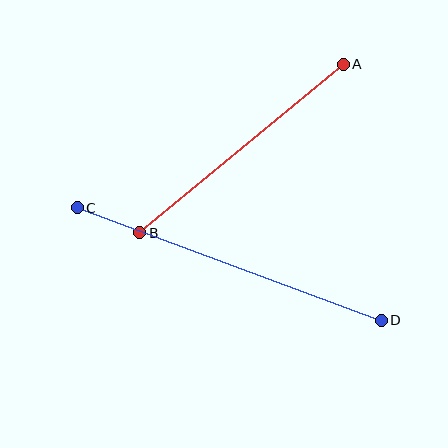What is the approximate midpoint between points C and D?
The midpoint is at approximately (229, 264) pixels.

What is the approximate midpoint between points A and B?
The midpoint is at approximately (241, 149) pixels.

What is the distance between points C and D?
The distance is approximately 324 pixels.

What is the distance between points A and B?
The distance is approximately 264 pixels.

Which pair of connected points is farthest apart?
Points C and D are farthest apart.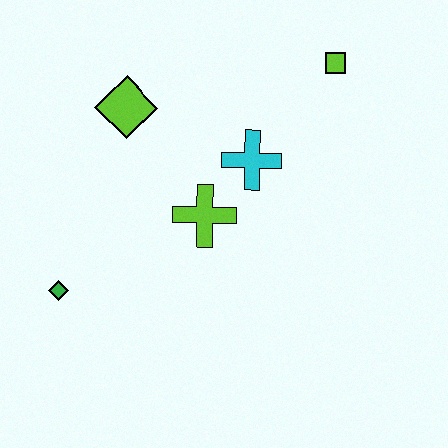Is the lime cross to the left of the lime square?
Yes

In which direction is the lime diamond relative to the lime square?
The lime diamond is to the left of the lime square.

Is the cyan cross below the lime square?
Yes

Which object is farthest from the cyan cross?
The green diamond is farthest from the cyan cross.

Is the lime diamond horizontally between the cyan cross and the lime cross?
No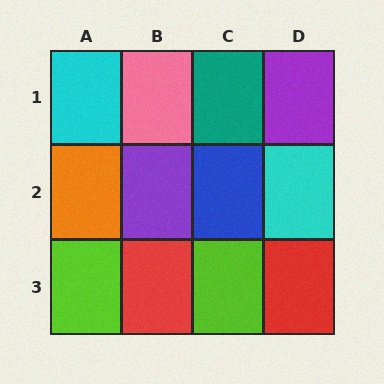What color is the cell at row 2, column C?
Blue.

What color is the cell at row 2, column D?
Cyan.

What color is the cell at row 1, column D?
Purple.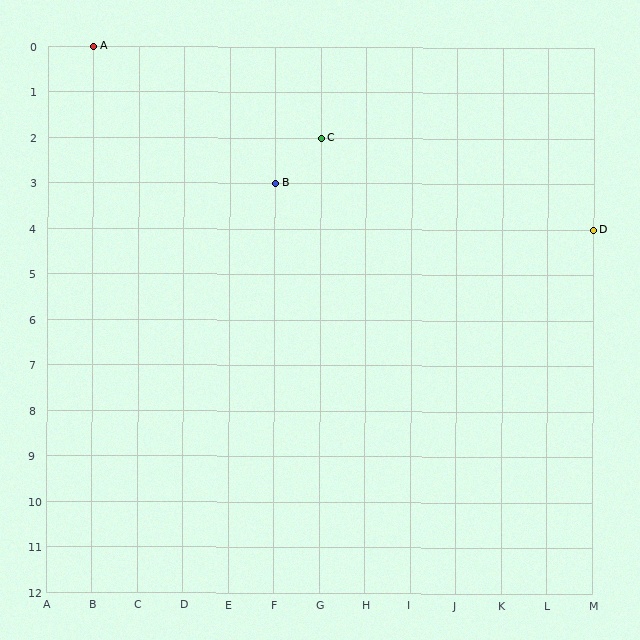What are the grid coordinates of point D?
Point D is at grid coordinates (M, 4).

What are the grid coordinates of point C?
Point C is at grid coordinates (G, 2).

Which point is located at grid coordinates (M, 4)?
Point D is at (M, 4).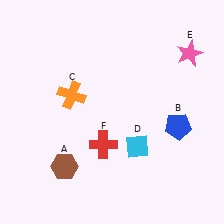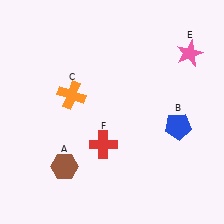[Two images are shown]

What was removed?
The cyan diamond (D) was removed in Image 2.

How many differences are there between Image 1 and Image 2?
There is 1 difference between the two images.